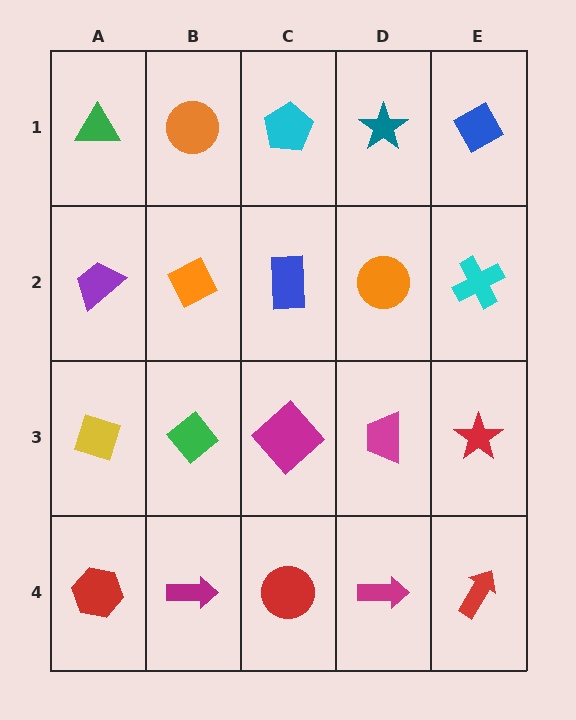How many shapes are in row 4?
5 shapes.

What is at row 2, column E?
A cyan cross.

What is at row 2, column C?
A blue rectangle.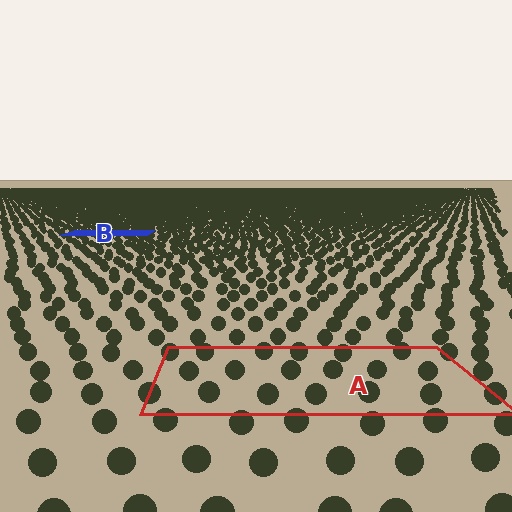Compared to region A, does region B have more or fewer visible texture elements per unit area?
Region B has more texture elements per unit area — they are packed more densely because it is farther away.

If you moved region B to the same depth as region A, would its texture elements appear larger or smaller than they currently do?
They would appear larger. At a closer depth, the same texture elements are projected at a bigger on-screen size.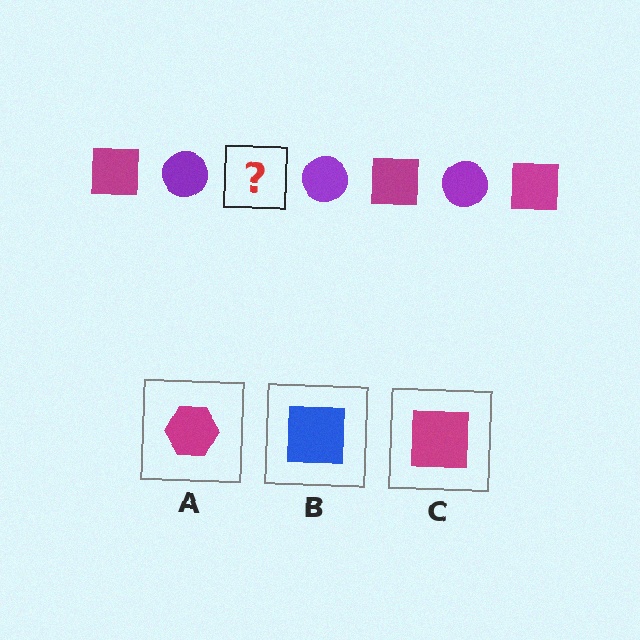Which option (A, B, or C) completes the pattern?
C.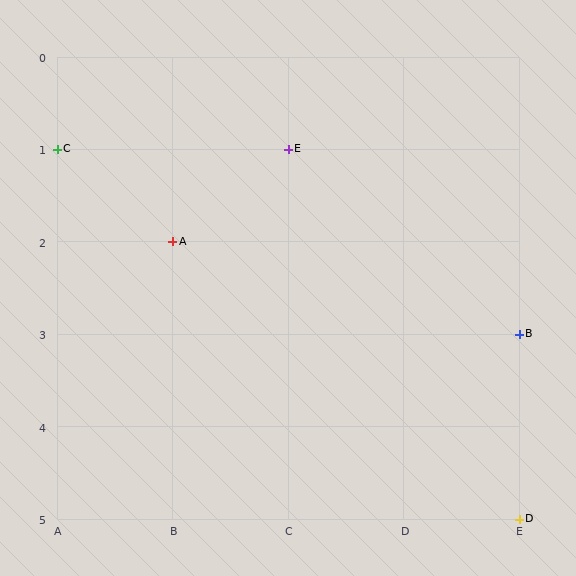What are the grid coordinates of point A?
Point A is at grid coordinates (B, 2).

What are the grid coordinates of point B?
Point B is at grid coordinates (E, 3).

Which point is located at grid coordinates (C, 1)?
Point E is at (C, 1).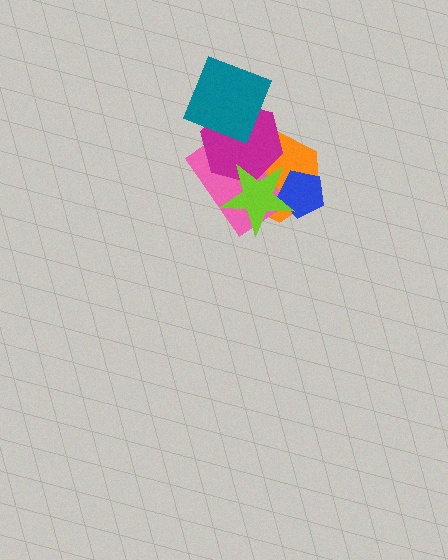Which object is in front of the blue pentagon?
The lime star is in front of the blue pentagon.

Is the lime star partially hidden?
No, no other shape covers it.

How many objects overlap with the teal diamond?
2 objects overlap with the teal diamond.